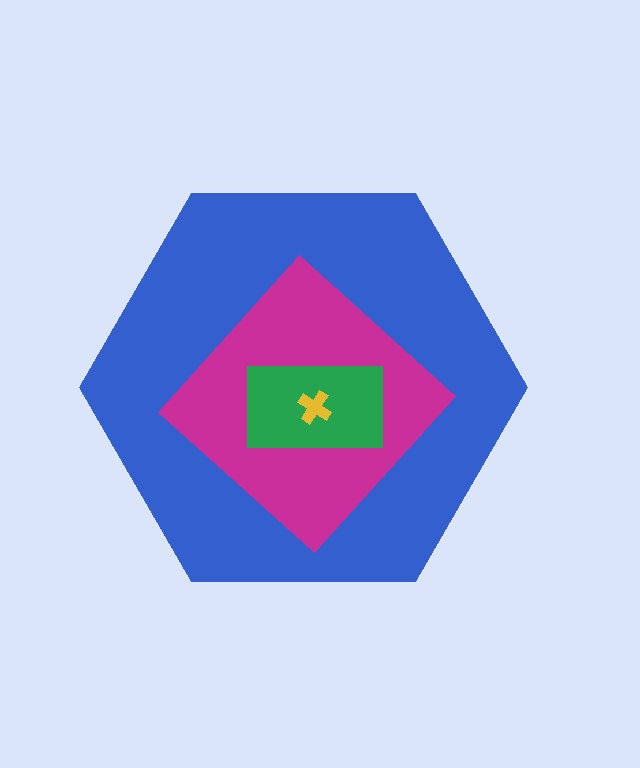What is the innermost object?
The yellow cross.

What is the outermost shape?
The blue hexagon.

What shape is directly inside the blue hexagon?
The magenta diamond.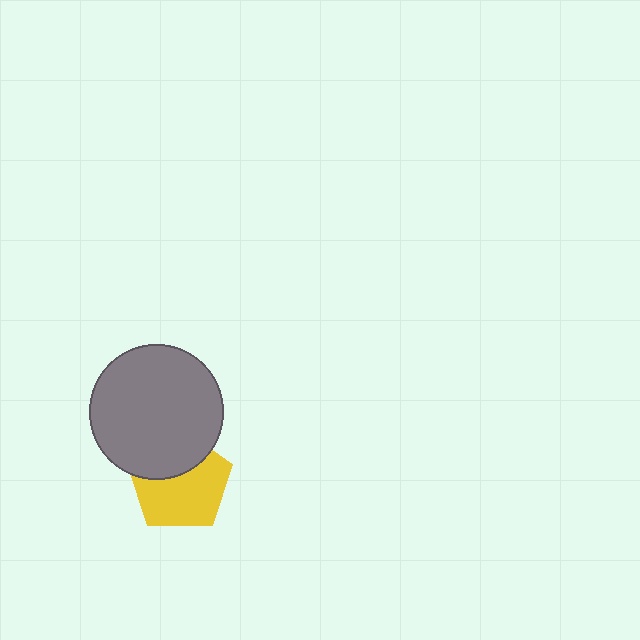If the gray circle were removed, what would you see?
You would see the complete yellow pentagon.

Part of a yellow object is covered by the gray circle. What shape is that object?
It is a pentagon.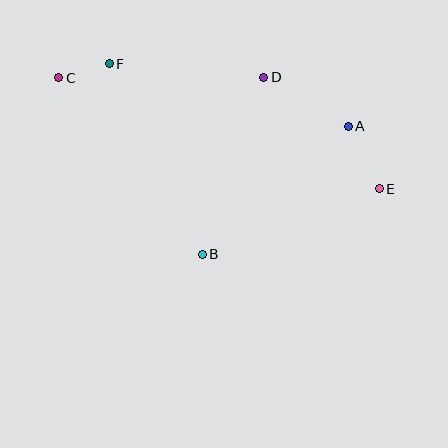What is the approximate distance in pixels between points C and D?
The distance between C and D is approximately 205 pixels.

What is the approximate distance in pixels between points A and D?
The distance between A and D is approximately 98 pixels.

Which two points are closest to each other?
Points C and F are closest to each other.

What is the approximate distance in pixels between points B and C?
The distance between B and C is approximately 227 pixels.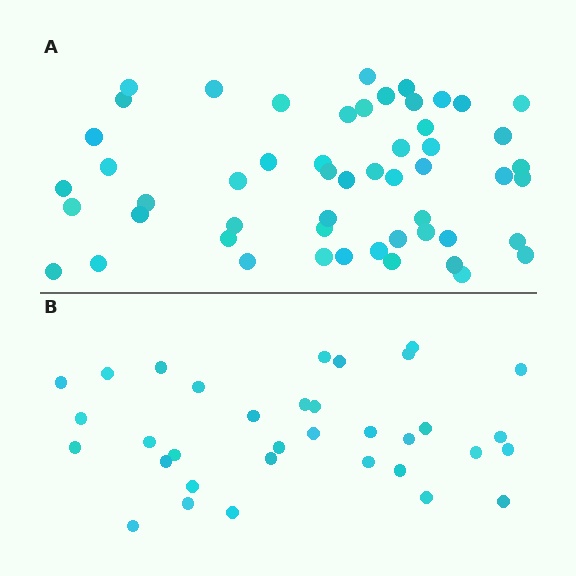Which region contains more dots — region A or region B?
Region A (the top region) has more dots.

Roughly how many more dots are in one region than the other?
Region A has approximately 20 more dots than region B.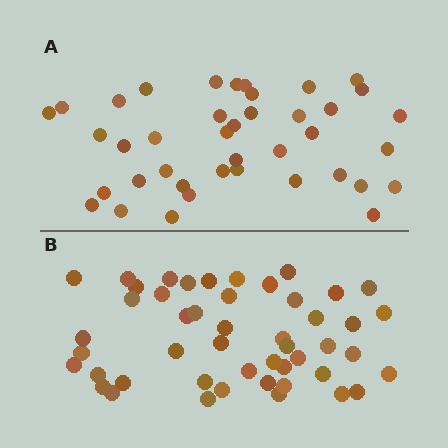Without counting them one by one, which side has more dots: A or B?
Region B (the bottom region) has more dots.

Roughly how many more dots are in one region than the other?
Region B has roughly 8 or so more dots than region A.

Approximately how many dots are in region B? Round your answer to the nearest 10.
About 50 dots. (The exact count is 48, which rounds to 50.)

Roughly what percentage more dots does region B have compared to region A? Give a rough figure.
About 20% more.